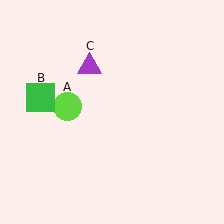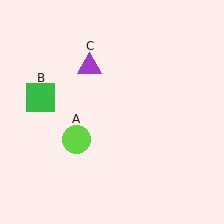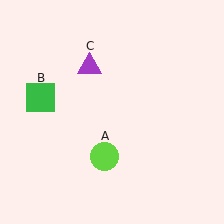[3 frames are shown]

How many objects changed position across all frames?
1 object changed position: lime circle (object A).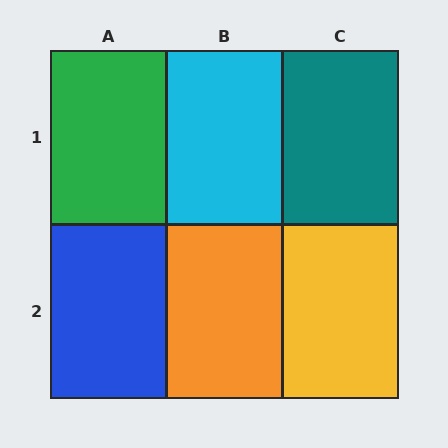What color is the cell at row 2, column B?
Orange.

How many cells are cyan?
1 cell is cyan.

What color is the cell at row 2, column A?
Blue.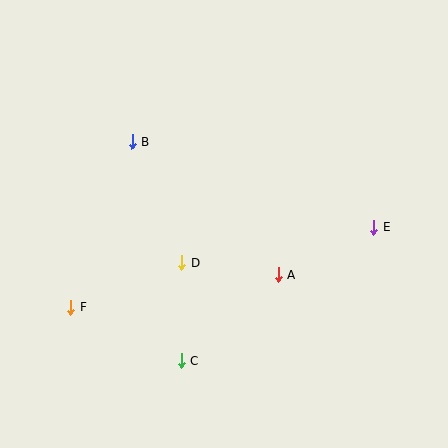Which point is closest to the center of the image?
Point D at (182, 263) is closest to the center.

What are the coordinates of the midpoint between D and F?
The midpoint between D and F is at (126, 285).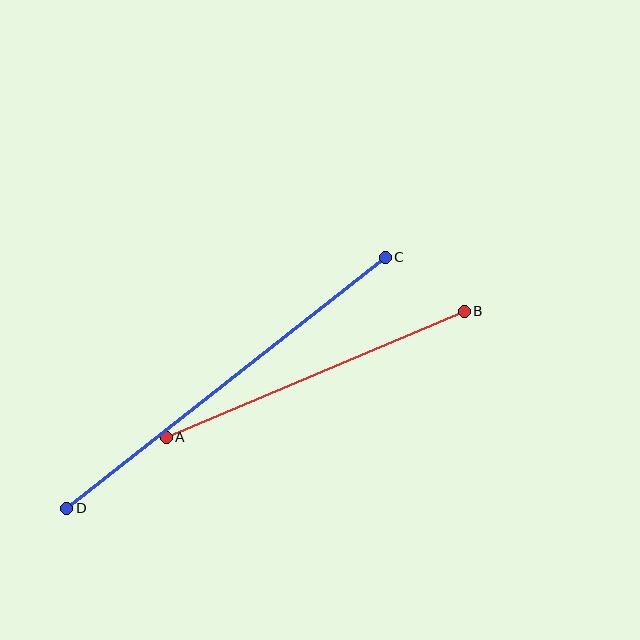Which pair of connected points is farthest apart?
Points C and D are farthest apart.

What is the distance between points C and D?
The distance is approximately 405 pixels.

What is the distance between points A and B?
The distance is approximately 323 pixels.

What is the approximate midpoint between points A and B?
The midpoint is at approximately (315, 374) pixels.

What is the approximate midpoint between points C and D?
The midpoint is at approximately (226, 383) pixels.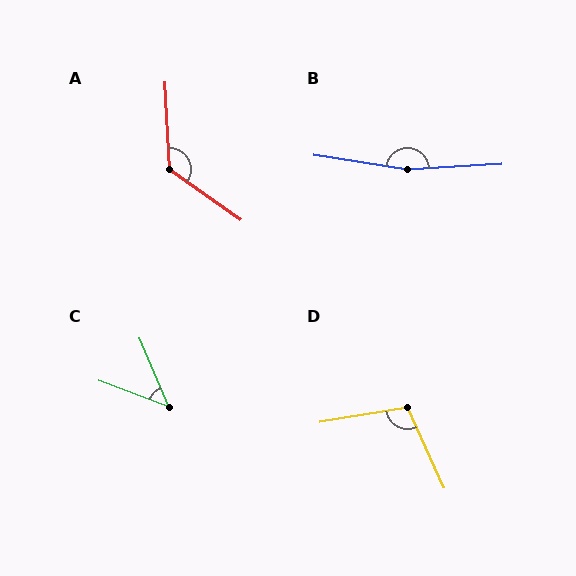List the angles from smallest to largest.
C (47°), D (105°), A (128°), B (168°).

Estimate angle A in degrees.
Approximately 128 degrees.